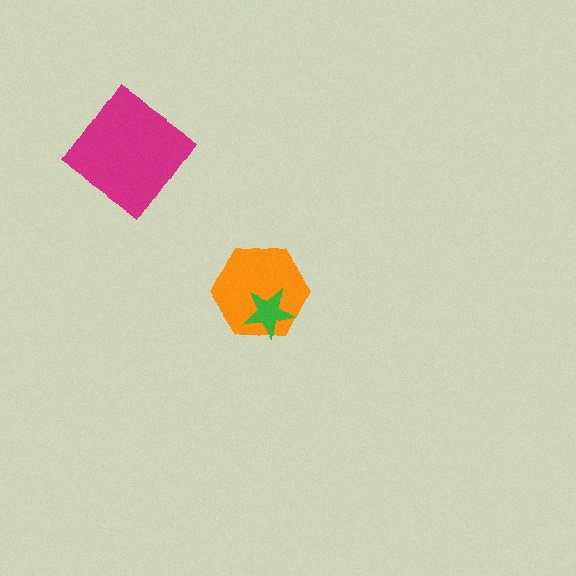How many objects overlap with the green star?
1 object overlaps with the green star.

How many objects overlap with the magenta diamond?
0 objects overlap with the magenta diamond.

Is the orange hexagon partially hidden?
Yes, it is partially covered by another shape.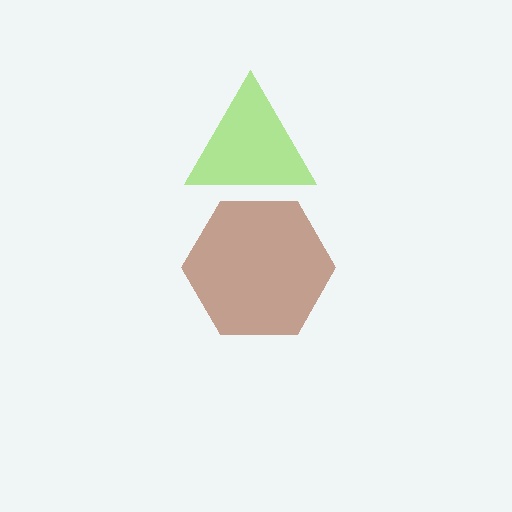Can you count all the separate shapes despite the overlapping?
Yes, there are 2 separate shapes.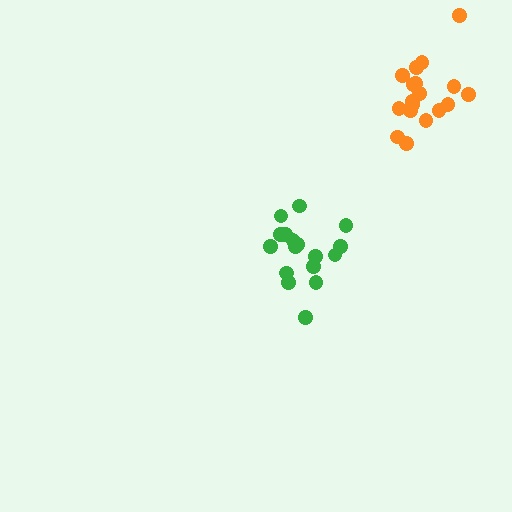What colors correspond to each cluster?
The clusters are colored: orange, green.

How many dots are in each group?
Group 1: 18 dots, Group 2: 17 dots (35 total).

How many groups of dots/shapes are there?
There are 2 groups.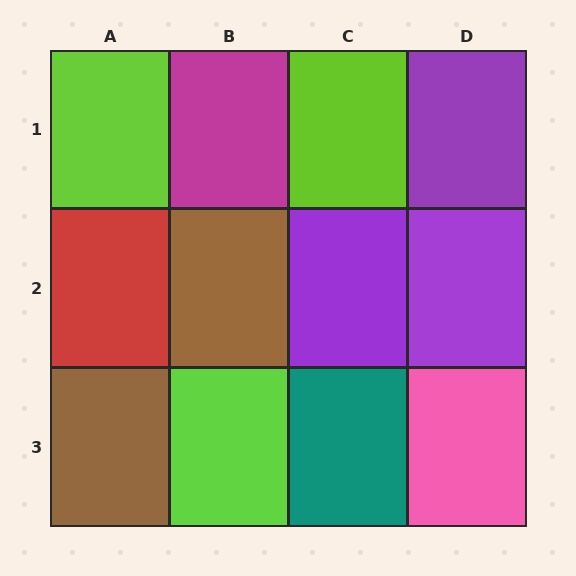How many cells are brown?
2 cells are brown.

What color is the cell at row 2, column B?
Brown.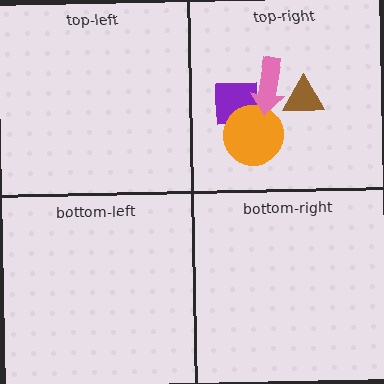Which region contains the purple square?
The top-right region.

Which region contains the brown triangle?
The top-right region.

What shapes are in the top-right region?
The purple square, the orange circle, the brown triangle, the pink arrow.